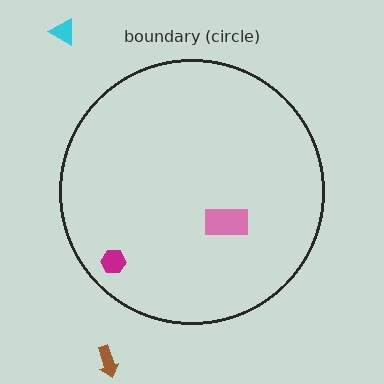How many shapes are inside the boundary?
2 inside, 2 outside.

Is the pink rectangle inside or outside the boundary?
Inside.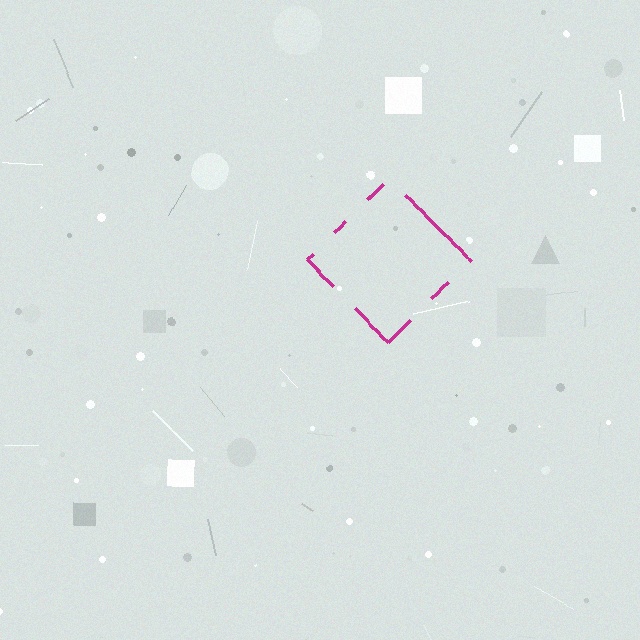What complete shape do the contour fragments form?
The contour fragments form a diamond.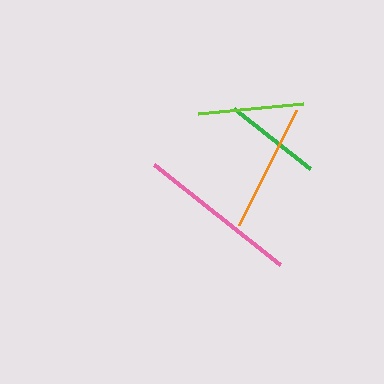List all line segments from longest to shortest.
From longest to shortest: pink, orange, lime, green.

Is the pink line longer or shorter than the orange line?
The pink line is longer than the orange line.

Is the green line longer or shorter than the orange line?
The orange line is longer than the green line.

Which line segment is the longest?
The pink line is the longest at approximately 161 pixels.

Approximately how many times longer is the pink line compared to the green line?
The pink line is approximately 1.7 times the length of the green line.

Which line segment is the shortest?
The green line is the shortest at approximately 97 pixels.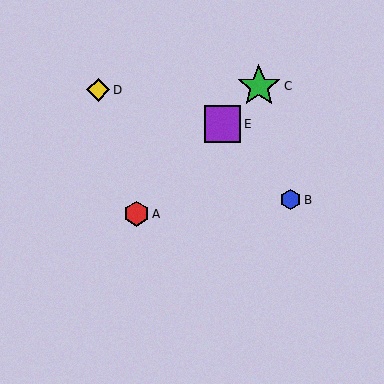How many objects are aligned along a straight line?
3 objects (A, C, E) are aligned along a straight line.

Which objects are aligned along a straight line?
Objects A, C, E are aligned along a straight line.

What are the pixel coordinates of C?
Object C is at (259, 86).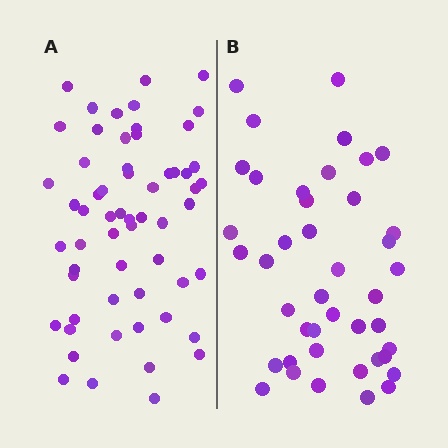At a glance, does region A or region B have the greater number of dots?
Region A (the left region) has more dots.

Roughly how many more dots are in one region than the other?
Region A has approximately 15 more dots than region B.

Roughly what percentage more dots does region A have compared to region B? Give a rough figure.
About 40% more.